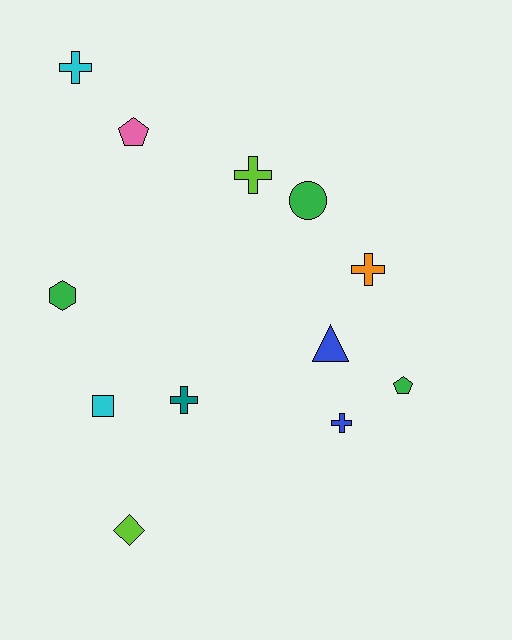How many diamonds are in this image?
There is 1 diamond.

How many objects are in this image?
There are 12 objects.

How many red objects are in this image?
There are no red objects.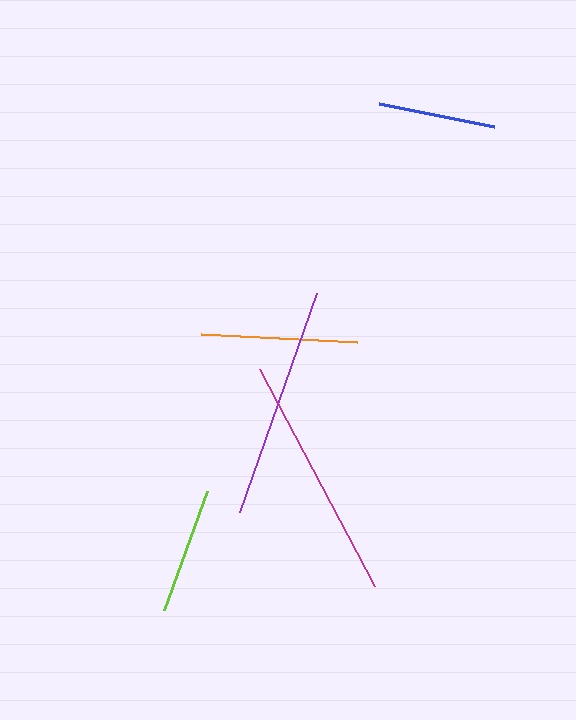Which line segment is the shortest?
The blue line is the shortest at approximately 117 pixels.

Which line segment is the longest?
The magenta line is the longest at approximately 245 pixels.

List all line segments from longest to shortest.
From longest to shortest: magenta, purple, orange, lime, blue.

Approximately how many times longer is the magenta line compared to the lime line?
The magenta line is approximately 1.9 times the length of the lime line.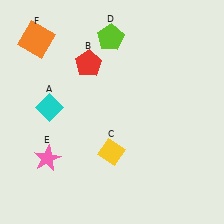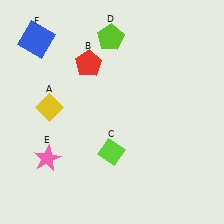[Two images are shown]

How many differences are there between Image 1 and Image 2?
There are 3 differences between the two images.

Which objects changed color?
A changed from cyan to yellow. C changed from yellow to lime. F changed from orange to blue.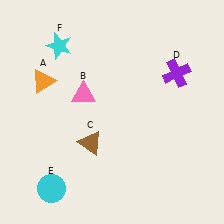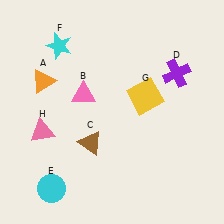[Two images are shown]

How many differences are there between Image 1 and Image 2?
There are 2 differences between the two images.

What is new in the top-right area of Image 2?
A yellow square (G) was added in the top-right area of Image 2.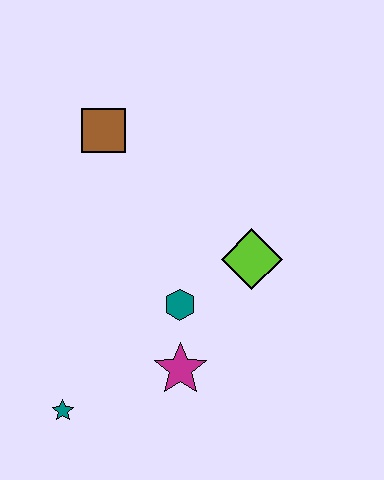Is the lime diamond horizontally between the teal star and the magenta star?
No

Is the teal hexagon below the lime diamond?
Yes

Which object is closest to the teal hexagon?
The magenta star is closest to the teal hexagon.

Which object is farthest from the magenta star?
The brown square is farthest from the magenta star.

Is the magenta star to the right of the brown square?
Yes